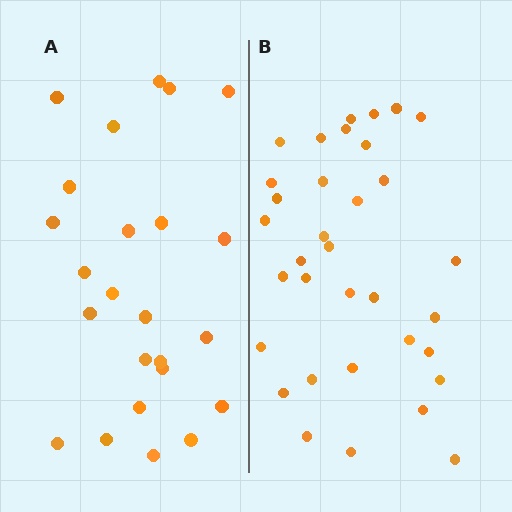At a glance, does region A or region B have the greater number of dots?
Region B (the right region) has more dots.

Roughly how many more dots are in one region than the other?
Region B has roughly 10 or so more dots than region A.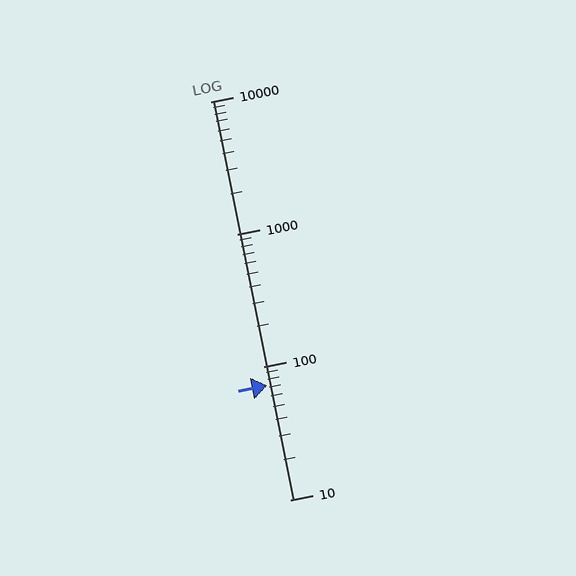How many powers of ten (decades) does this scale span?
The scale spans 3 decades, from 10 to 10000.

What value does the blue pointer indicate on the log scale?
The pointer indicates approximately 72.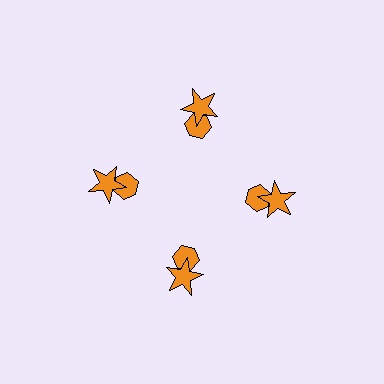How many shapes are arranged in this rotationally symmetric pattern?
There are 8 shapes, arranged in 4 groups of 2.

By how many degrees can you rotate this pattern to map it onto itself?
The pattern maps onto itself every 90 degrees of rotation.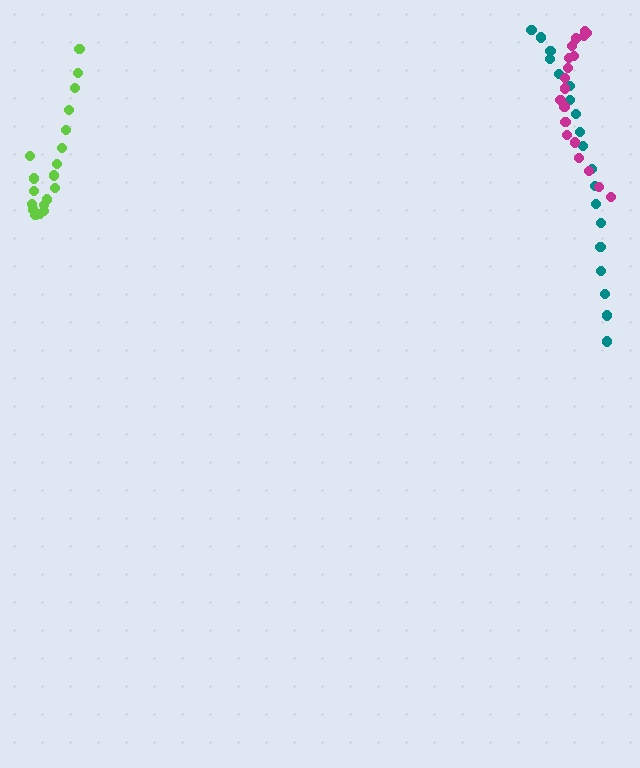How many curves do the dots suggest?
There are 3 distinct paths.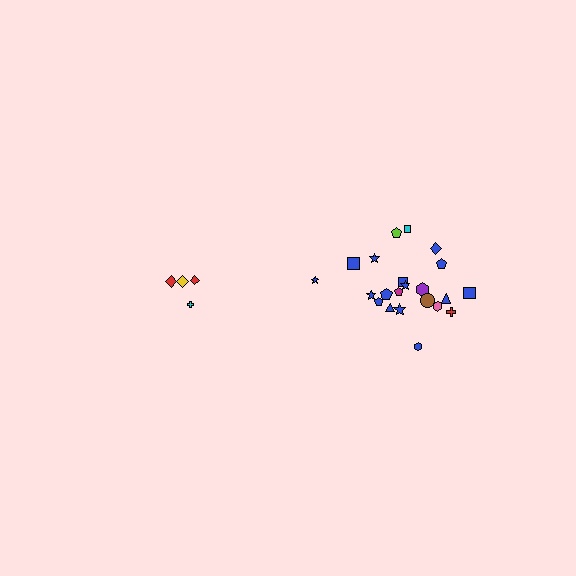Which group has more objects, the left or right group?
The right group.